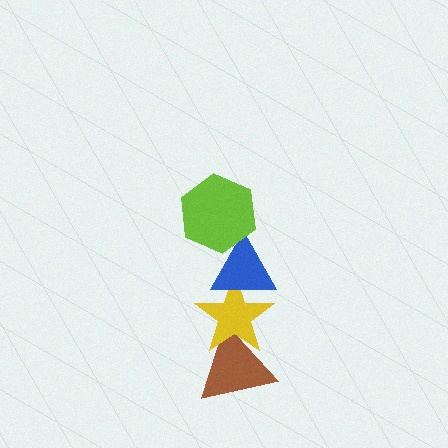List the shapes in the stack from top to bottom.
From top to bottom: the lime hexagon, the blue triangle, the yellow star, the brown triangle.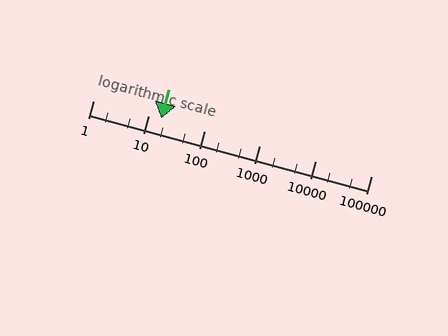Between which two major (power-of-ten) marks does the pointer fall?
The pointer is between 10 and 100.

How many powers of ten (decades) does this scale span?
The scale spans 5 decades, from 1 to 100000.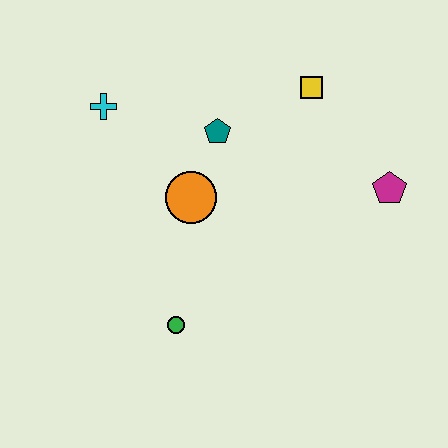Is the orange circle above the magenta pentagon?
No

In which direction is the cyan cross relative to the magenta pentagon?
The cyan cross is to the left of the magenta pentagon.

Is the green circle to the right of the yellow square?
No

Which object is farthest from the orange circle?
The magenta pentagon is farthest from the orange circle.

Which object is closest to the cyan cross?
The teal pentagon is closest to the cyan cross.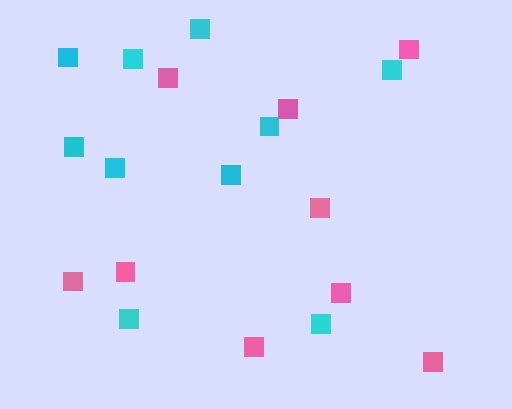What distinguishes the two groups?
There are 2 groups: one group of cyan squares (10) and one group of pink squares (9).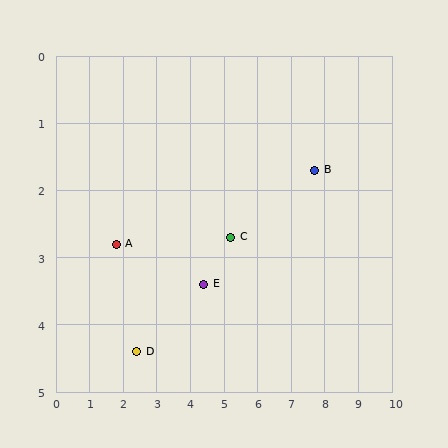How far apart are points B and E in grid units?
Points B and E are about 3.7 grid units apart.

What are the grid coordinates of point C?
Point C is at approximately (5.2, 2.7).